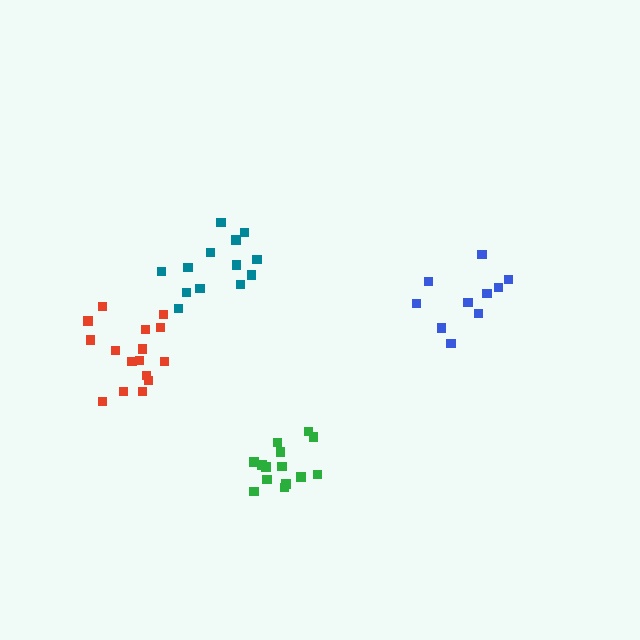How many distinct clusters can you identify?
There are 4 distinct clusters.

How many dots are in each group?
Group 1: 16 dots, Group 2: 10 dots, Group 3: 13 dots, Group 4: 14 dots (53 total).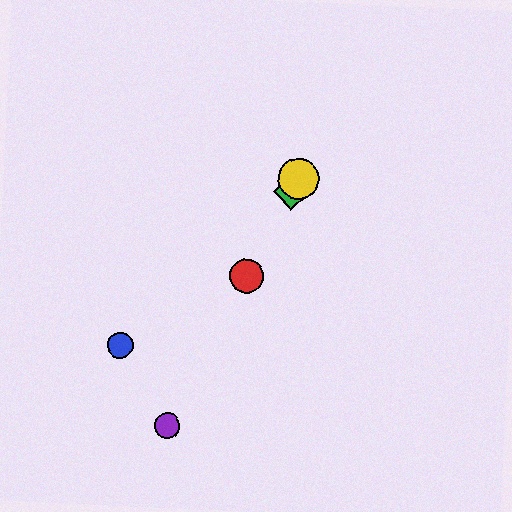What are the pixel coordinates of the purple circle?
The purple circle is at (167, 426).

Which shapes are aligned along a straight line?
The red circle, the green diamond, the yellow circle, the purple circle are aligned along a straight line.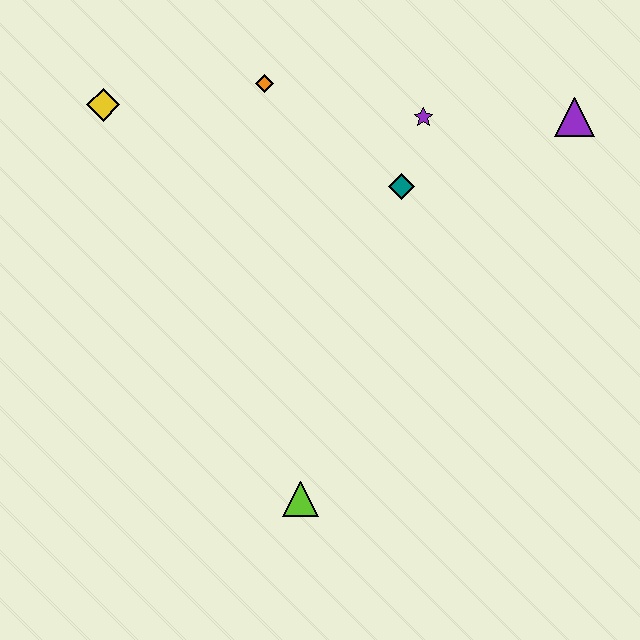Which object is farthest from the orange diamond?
The lime triangle is farthest from the orange diamond.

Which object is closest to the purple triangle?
The purple star is closest to the purple triangle.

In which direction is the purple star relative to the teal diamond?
The purple star is above the teal diamond.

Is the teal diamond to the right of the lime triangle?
Yes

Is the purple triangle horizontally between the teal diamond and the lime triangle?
No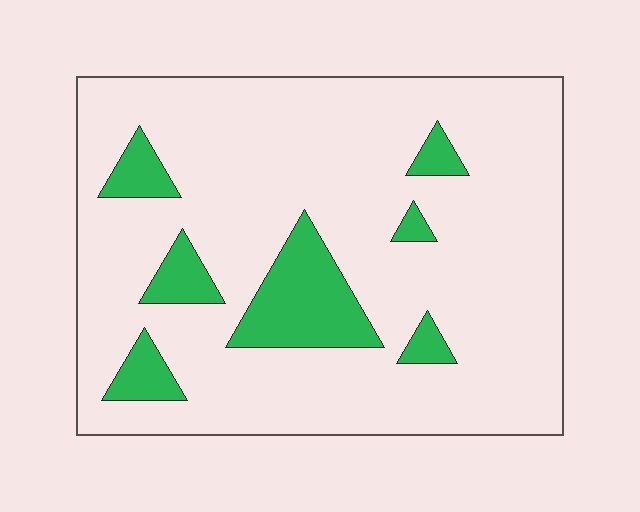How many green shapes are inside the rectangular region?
7.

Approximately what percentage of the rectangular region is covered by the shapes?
Approximately 15%.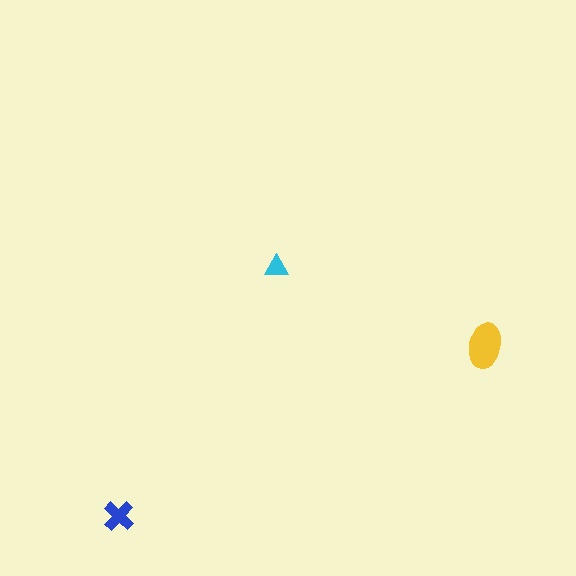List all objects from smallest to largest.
The cyan triangle, the blue cross, the yellow ellipse.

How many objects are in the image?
There are 3 objects in the image.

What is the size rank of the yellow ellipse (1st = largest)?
1st.